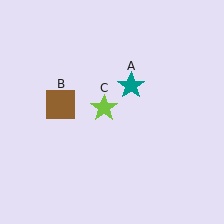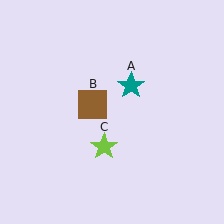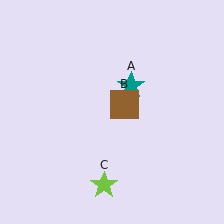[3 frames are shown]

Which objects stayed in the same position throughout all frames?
Teal star (object A) remained stationary.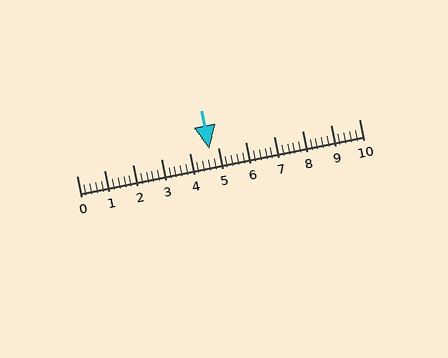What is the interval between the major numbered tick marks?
The major tick marks are spaced 1 units apart.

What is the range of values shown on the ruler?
The ruler shows values from 0 to 10.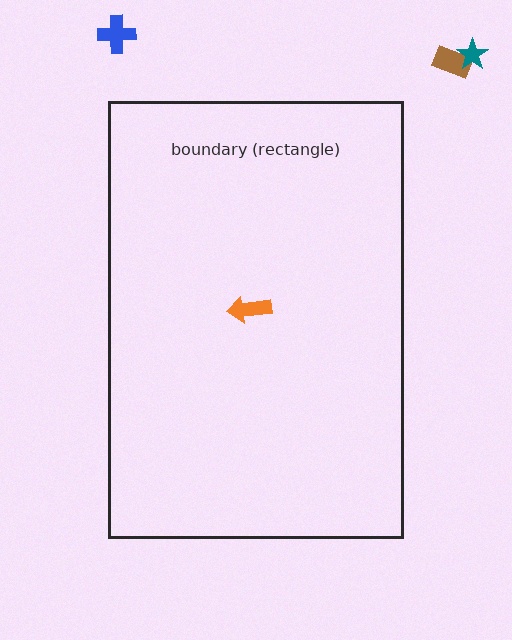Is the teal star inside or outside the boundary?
Outside.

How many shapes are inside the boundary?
1 inside, 3 outside.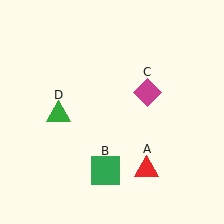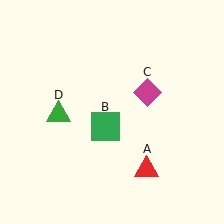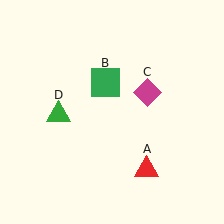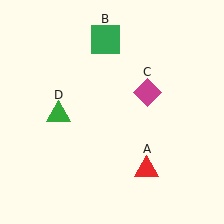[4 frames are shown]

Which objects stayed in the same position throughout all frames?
Red triangle (object A) and magenta diamond (object C) and green triangle (object D) remained stationary.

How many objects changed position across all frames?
1 object changed position: green square (object B).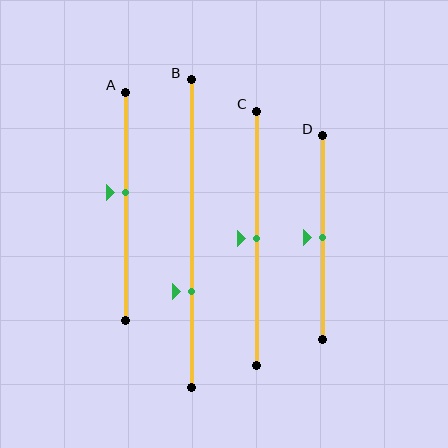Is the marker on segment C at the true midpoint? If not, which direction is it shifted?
Yes, the marker on segment C is at the true midpoint.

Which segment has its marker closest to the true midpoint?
Segment C has its marker closest to the true midpoint.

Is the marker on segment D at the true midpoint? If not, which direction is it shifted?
Yes, the marker on segment D is at the true midpoint.